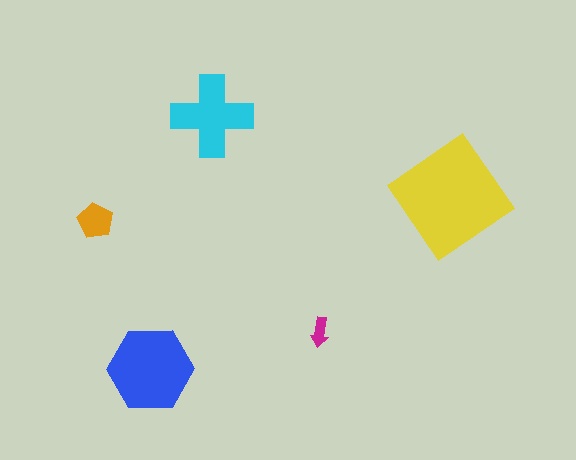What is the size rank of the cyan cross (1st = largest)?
3rd.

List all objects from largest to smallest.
The yellow diamond, the blue hexagon, the cyan cross, the orange pentagon, the magenta arrow.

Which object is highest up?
The cyan cross is topmost.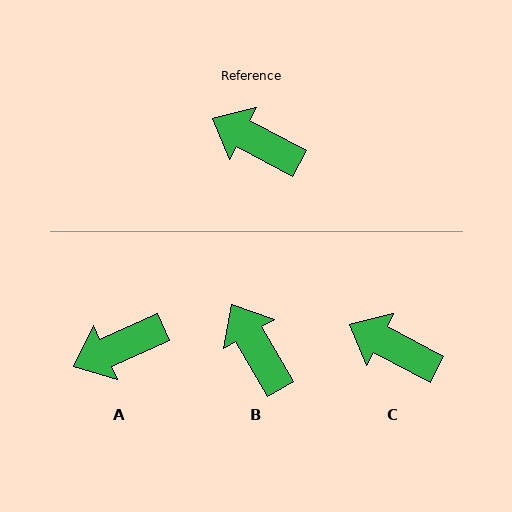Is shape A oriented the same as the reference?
No, it is off by about 52 degrees.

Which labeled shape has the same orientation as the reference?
C.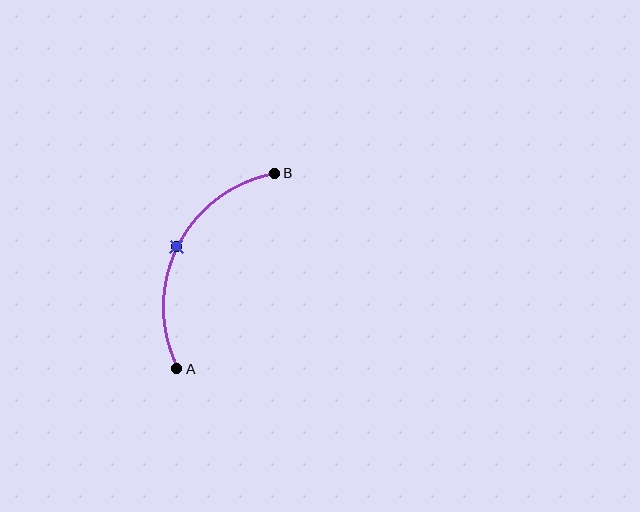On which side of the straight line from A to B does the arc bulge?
The arc bulges to the left of the straight line connecting A and B.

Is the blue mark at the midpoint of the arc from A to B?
Yes. The blue mark lies on the arc at equal arc-length from both A and B — it is the arc midpoint.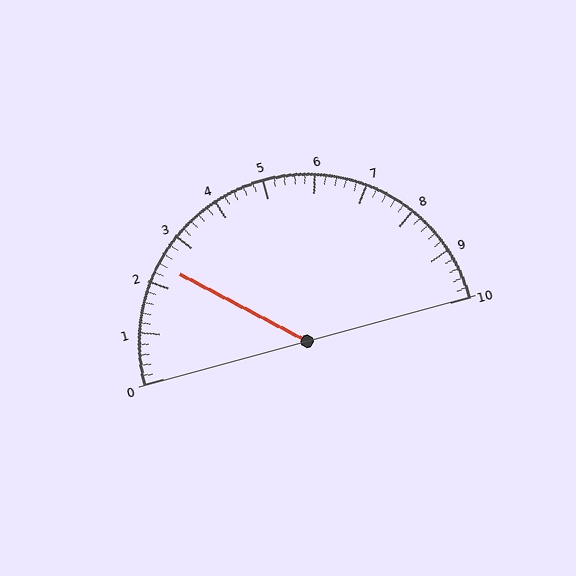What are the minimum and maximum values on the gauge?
The gauge ranges from 0 to 10.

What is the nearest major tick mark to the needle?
The nearest major tick mark is 2.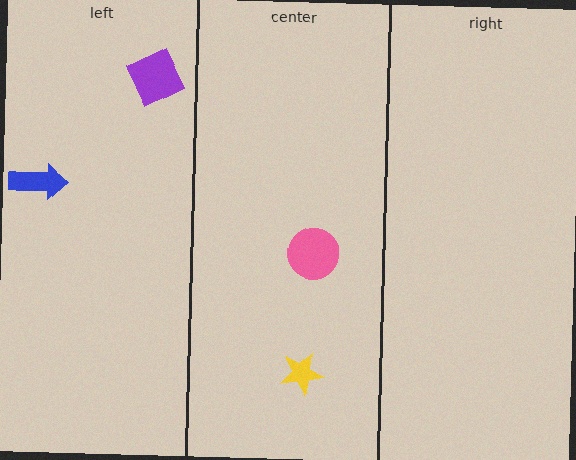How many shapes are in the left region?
2.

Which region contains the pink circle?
The center region.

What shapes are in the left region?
The purple square, the blue arrow.